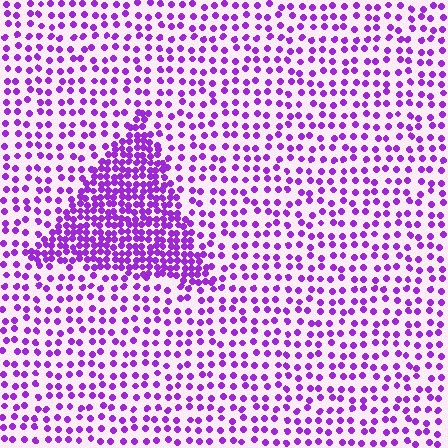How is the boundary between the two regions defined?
The boundary is defined by a change in element density (approximately 2.5x ratio). All elements are the same color, size, and shape.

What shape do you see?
I see a triangle.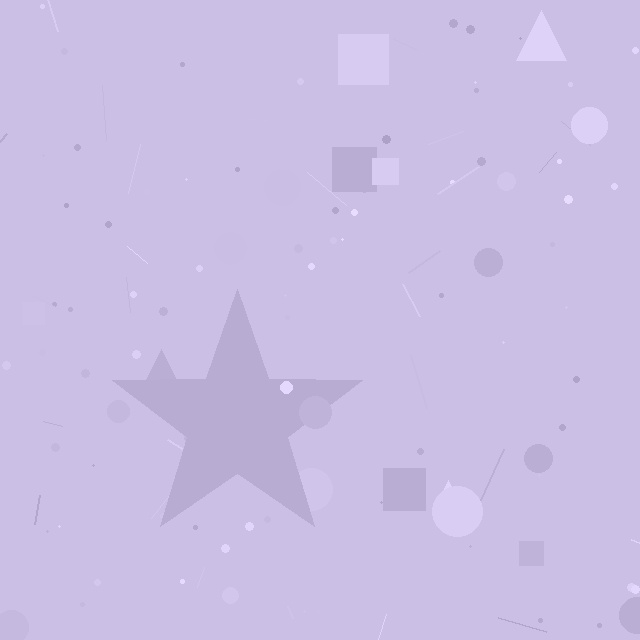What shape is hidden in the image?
A star is hidden in the image.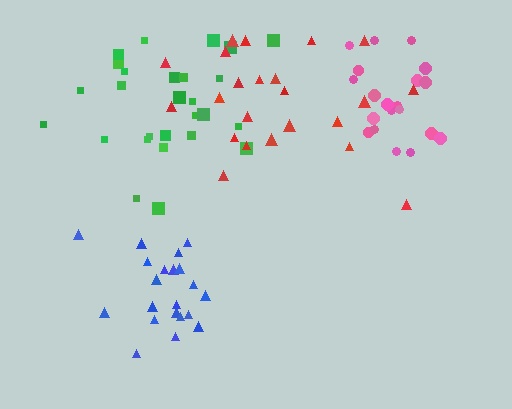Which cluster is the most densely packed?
Blue.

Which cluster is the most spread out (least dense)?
Red.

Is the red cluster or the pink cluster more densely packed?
Pink.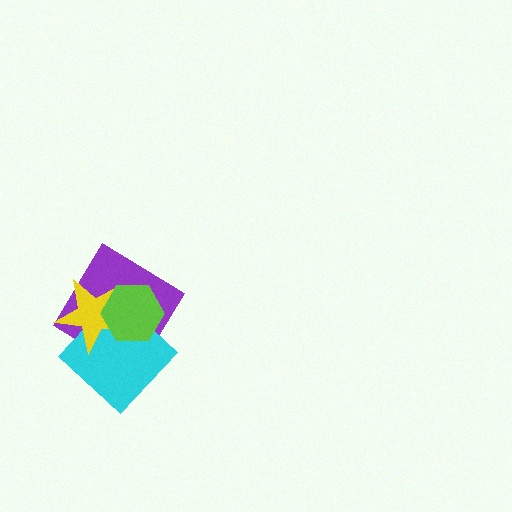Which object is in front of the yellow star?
The lime hexagon is in front of the yellow star.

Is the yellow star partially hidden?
Yes, it is partially covered by another shape.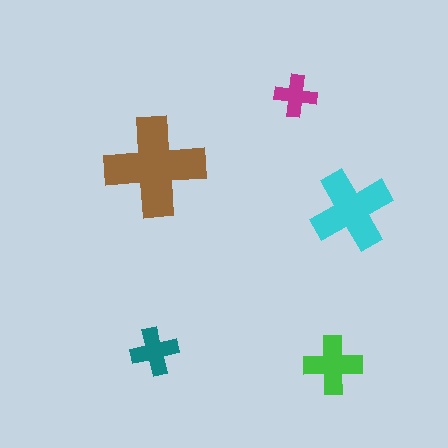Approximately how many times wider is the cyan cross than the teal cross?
About 1.5 times wider.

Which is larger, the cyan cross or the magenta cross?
The cyan one.